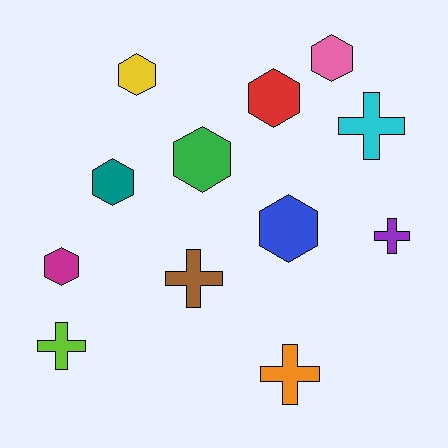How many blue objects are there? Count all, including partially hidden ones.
There is 1 blue object.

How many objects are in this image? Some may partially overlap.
There are 12 objects.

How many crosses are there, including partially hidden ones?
There are 5 crosses.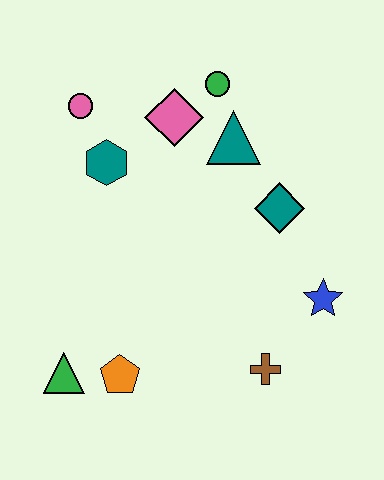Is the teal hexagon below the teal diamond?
No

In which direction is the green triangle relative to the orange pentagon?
The green triangle is to the left of the orange pentagon.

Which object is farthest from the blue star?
The pink circle is farthest from the blue star.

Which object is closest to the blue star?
The brown cross is closest to the blue star.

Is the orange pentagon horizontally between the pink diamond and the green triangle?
Yes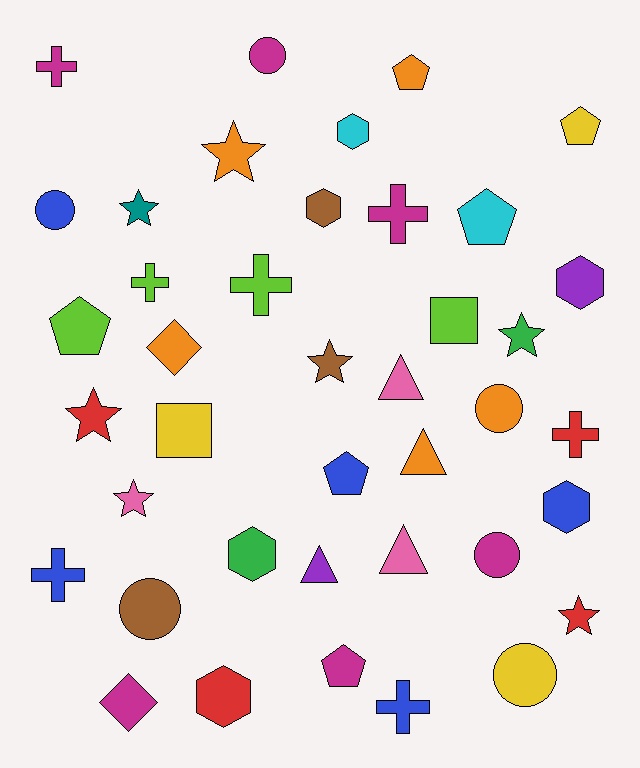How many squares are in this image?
There are 2 squares.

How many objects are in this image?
There are 40 objects.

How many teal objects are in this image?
There is 1 teal object.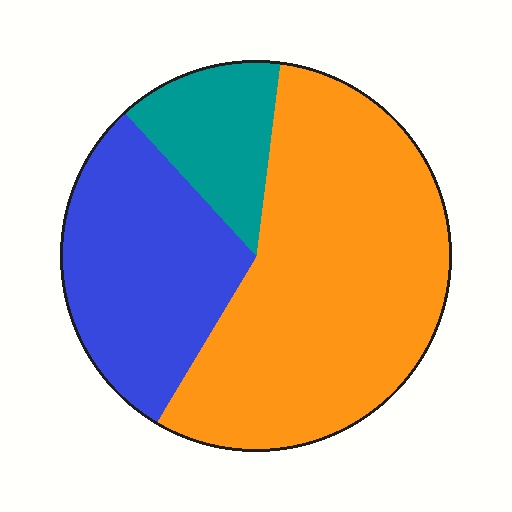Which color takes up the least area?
Teal, at roughly 15%.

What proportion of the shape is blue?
Blue takes up about one third (1/3) of the shape.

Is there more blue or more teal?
Blue.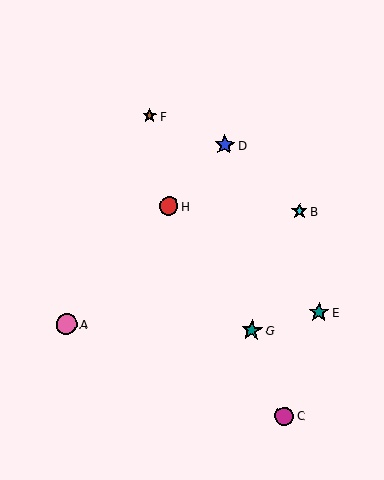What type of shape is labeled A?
Shape A is a pink circle.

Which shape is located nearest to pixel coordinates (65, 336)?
The pink circle (labeled A) at (66, 324) is nearest to that location.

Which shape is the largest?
The pink circle (labeled A) is the largest.